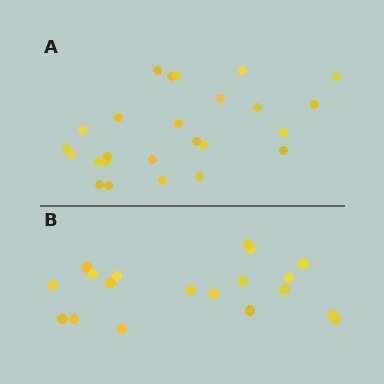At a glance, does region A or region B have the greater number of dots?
Region A (the top region) has more dots.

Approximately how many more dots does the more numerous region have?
Region A has about 6 more dots than region B.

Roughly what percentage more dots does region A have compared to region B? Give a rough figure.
About 30% more.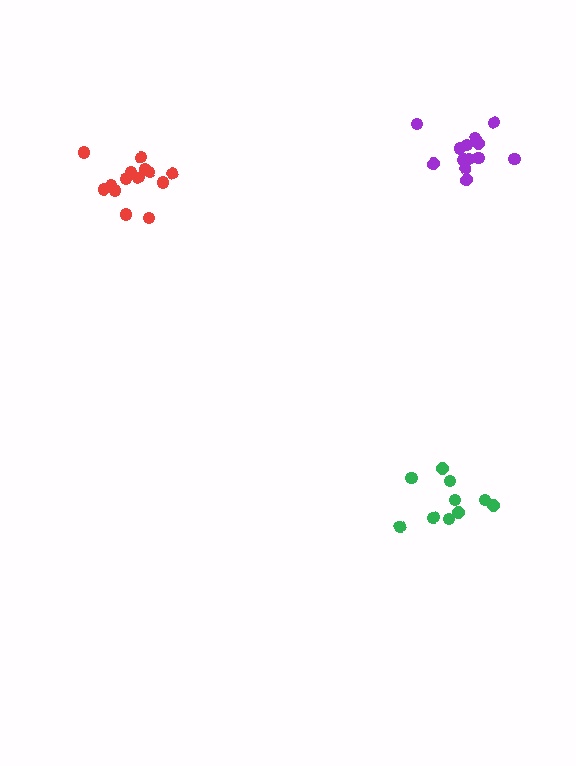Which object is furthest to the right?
The purple cluster is rightmost.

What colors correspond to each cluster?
The clusters are colored: red, green, purple.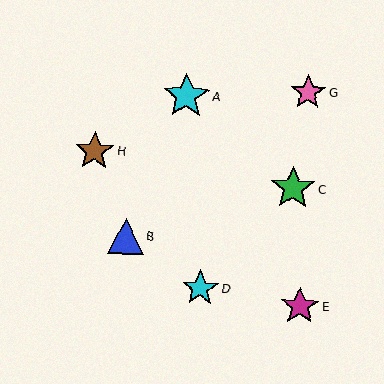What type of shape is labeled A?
Shape A is a cyan star.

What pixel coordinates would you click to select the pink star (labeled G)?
Click at (308, 93) to select the pink star G.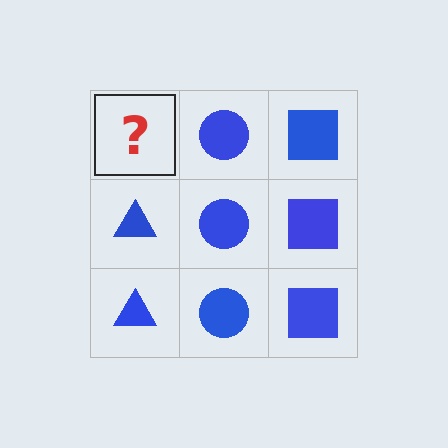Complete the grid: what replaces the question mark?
The question mark should be replaced with a blue triangle.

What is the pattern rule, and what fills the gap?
The rule is that each column has a consistent shape. The gap should be filled with a blue triangle.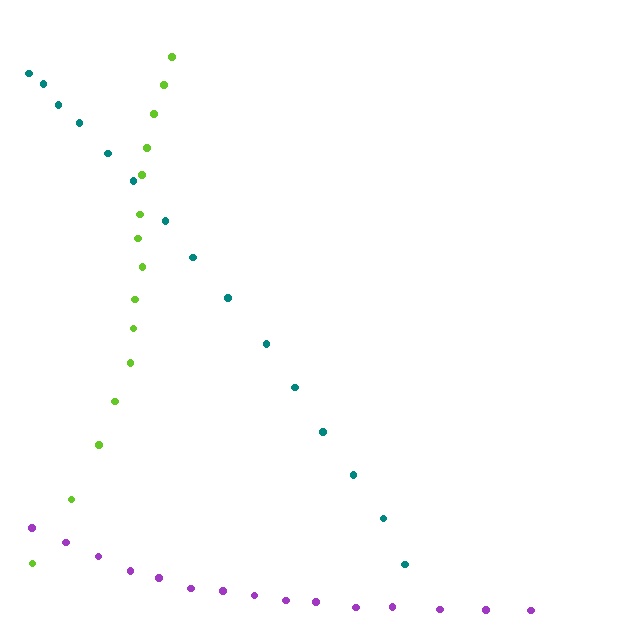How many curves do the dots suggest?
There are 3 distinct paths.